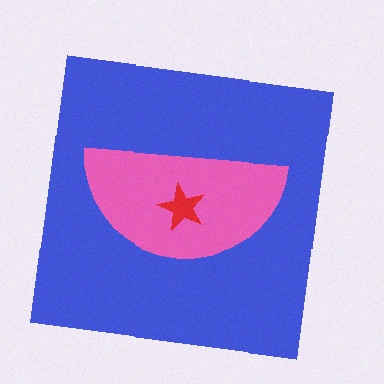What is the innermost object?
The red star.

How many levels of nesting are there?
3.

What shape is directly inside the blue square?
The pink semicircle.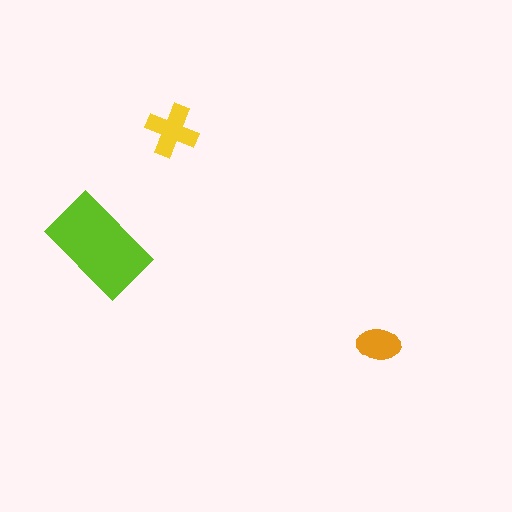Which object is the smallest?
The orange ellipse.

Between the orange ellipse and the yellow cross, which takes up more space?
The yellow cross.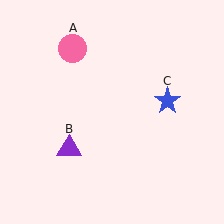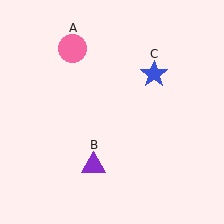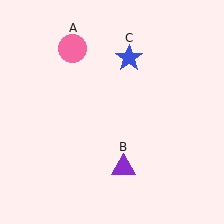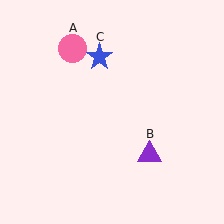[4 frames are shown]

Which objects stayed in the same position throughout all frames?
Pink circle (object A) remained stationary.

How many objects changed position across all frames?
2 objects changed position: purple triangle (object B), blue star (object C).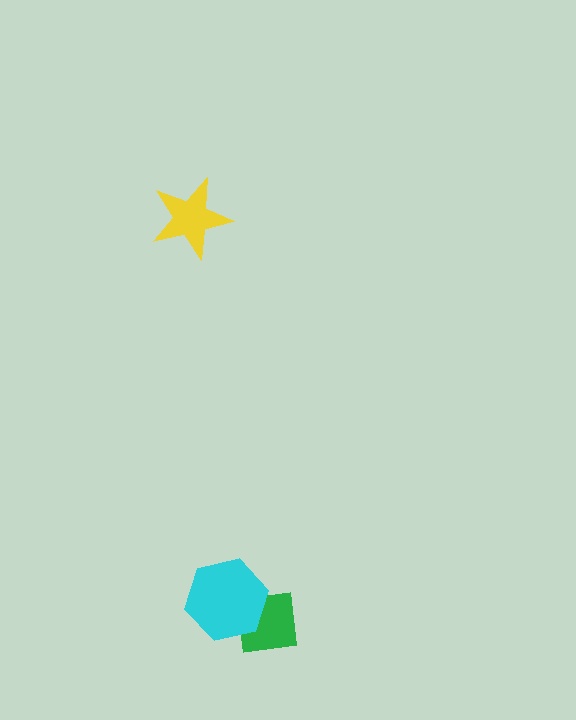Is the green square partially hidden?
Yes, it is partially covered by another shape.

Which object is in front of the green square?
The cyan hexagon is in front of the green square.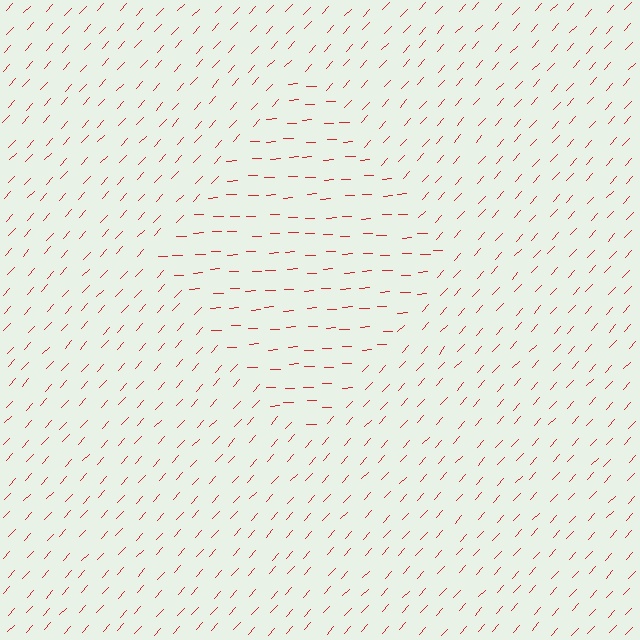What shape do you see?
I see a diamond.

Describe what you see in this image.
The image is filled with small red line segments. A diamond region in the image has lines oriented differently from the surrounding lines, creating a visible texture boundary.